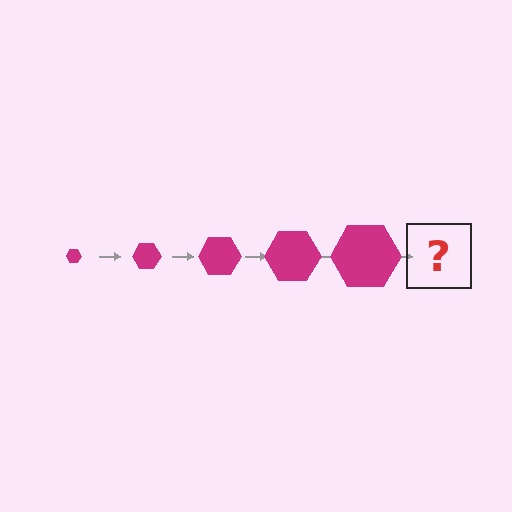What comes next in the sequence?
The next element should be a magenta hexagon, larger than the previous one.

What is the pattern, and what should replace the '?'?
The pattern is that the hexagon gets progressively larger each step. The '?' should be a magenta hexagon, larger than the previous one.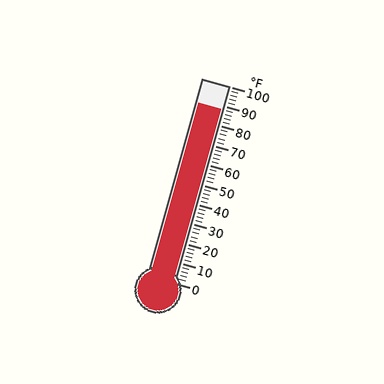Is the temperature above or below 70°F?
The temperature is above 70°F.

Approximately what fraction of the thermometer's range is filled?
The thermometer is filled to approximately 90% of its range.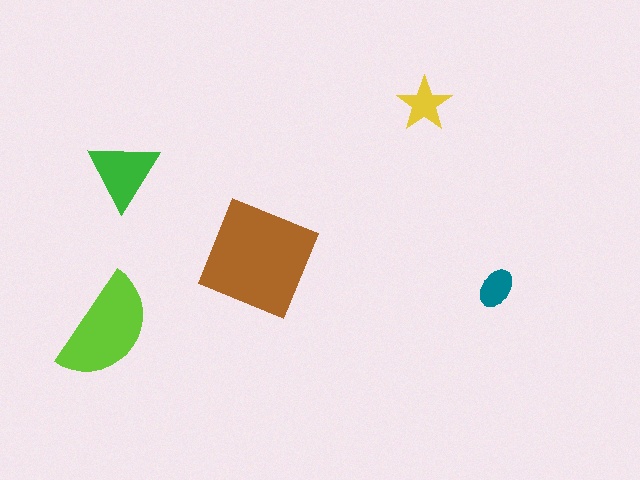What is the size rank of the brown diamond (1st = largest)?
1st.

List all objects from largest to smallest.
The brown diamond, the lime semicircle, the green triangle, the yellow star, the teal ellipse.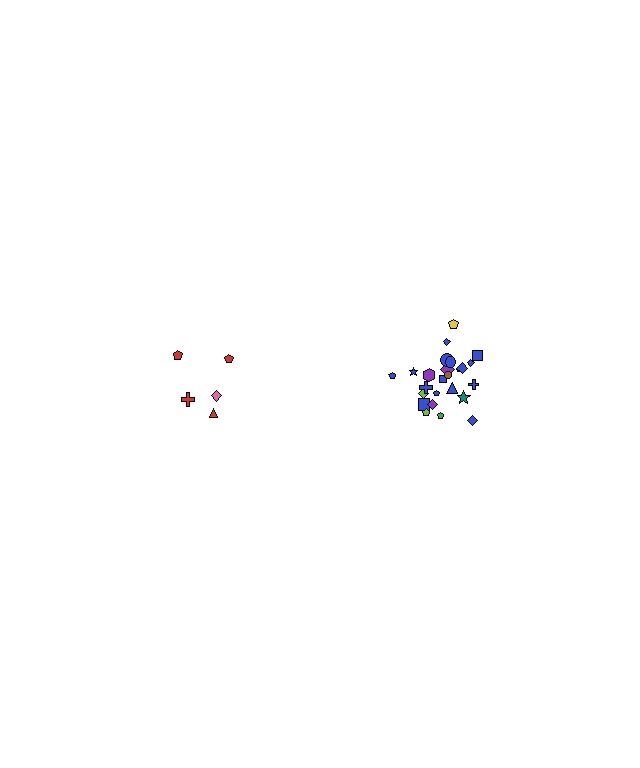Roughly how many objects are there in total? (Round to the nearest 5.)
Roughly 30 objects in total.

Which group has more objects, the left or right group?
The right group.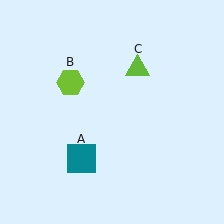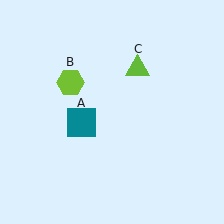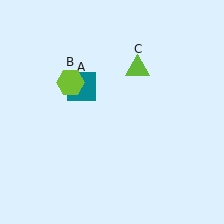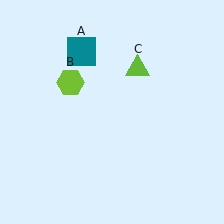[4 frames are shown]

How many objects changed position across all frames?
1 object changed position: teal square (object A).